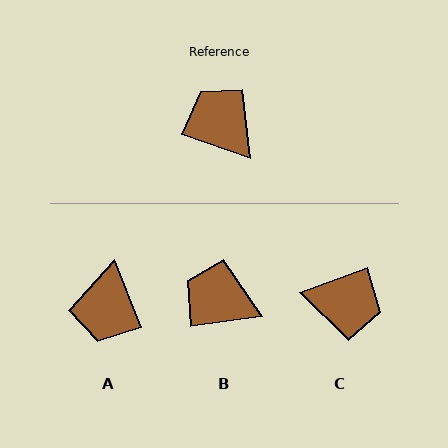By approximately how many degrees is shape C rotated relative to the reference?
Approximately 141 degrees clockwise.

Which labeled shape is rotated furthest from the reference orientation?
C, about 141 degrees away.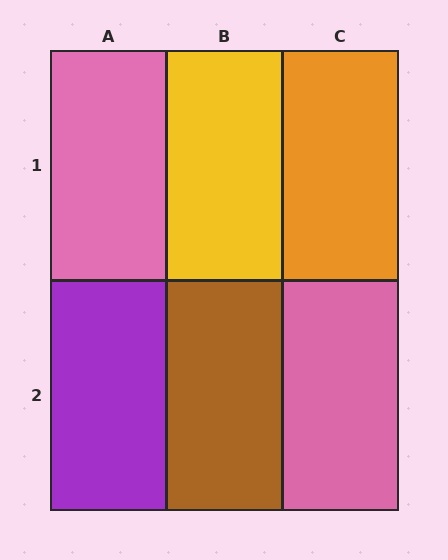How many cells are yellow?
1 cell is yellow.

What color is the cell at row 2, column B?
Brown.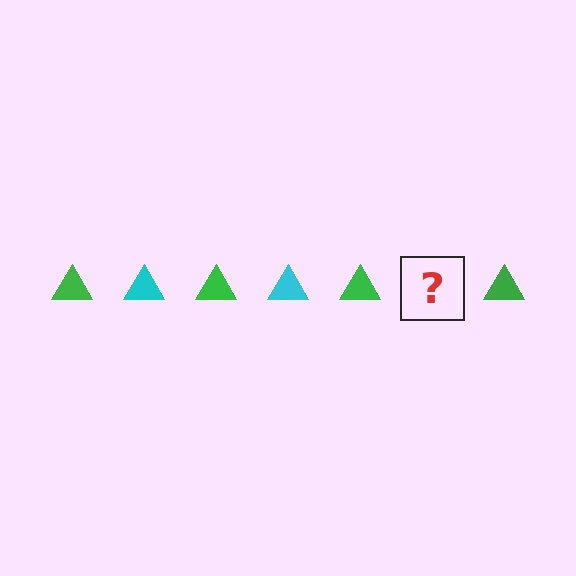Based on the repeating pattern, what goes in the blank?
The blank should be a cyan triangle.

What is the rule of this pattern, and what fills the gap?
The rule is that the pattern cycles through green, cyan triangles. The gap should be filled with a cyan triangle.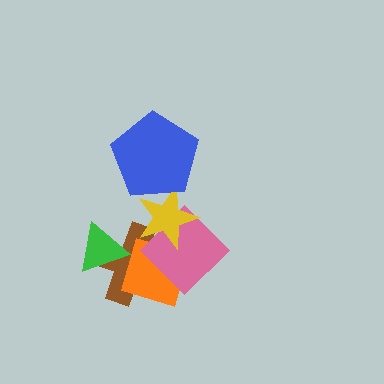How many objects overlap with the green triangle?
1 object overlaps with the green triangle.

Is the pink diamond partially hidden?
Yes, it is partially covered by another shape.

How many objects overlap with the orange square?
2 objects overlap with the orange square.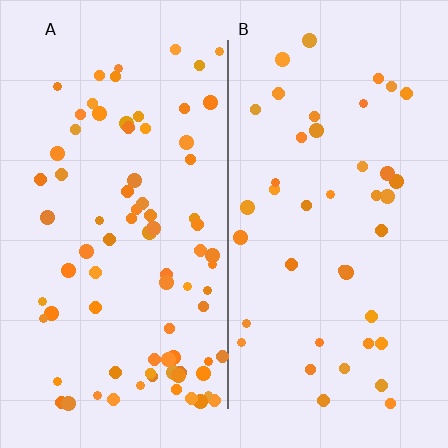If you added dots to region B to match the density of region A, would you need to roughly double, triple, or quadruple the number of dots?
Approximately double.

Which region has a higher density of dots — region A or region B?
A (the left).